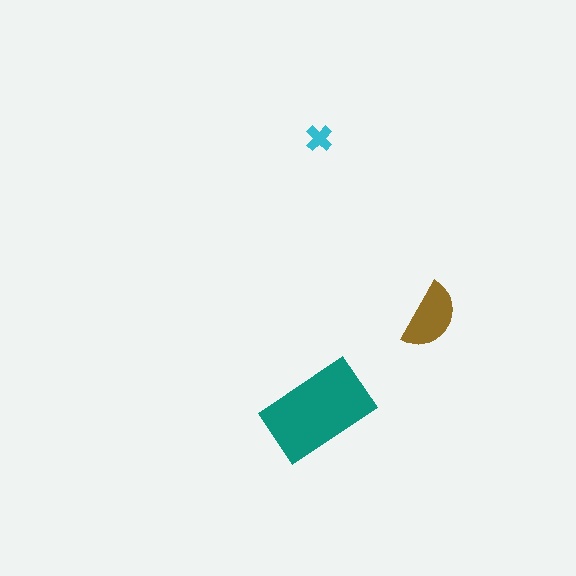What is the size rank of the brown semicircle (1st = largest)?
2nd.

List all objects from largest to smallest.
The teal rectangle, the brown semicircle, the cyan cross.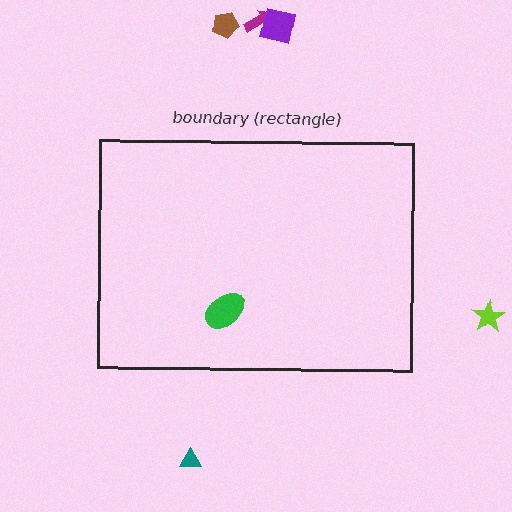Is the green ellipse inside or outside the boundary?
Inside.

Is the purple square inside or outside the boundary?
Outside.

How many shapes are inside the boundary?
1 inside, 5 outside.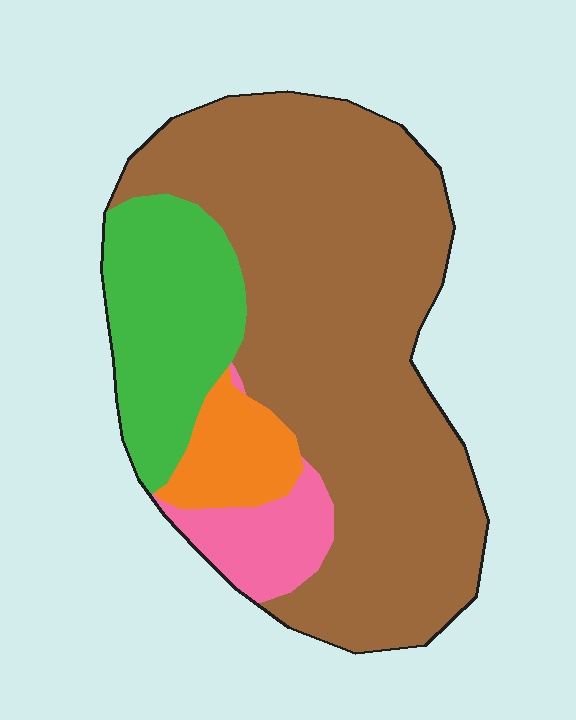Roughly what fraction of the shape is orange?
Orange takes up about one tenth (1/10) of the shape.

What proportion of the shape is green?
Green covers about 20% of the shape.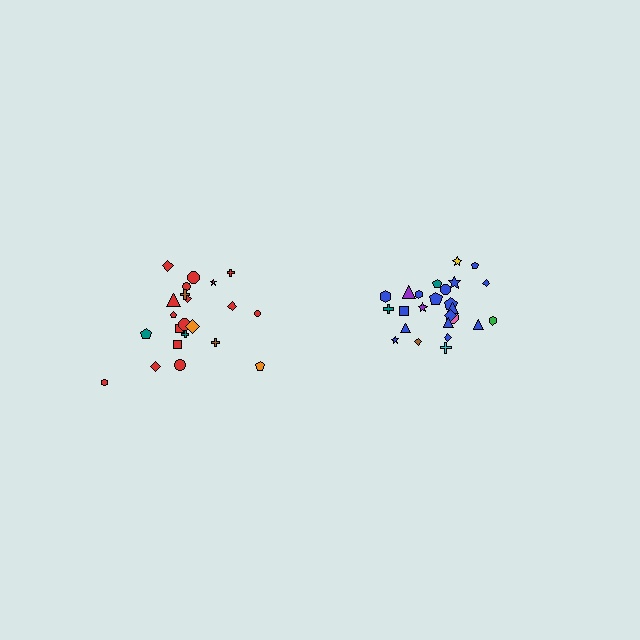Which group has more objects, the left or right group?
The right group.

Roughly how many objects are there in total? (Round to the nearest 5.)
Roughly 45 objects in total.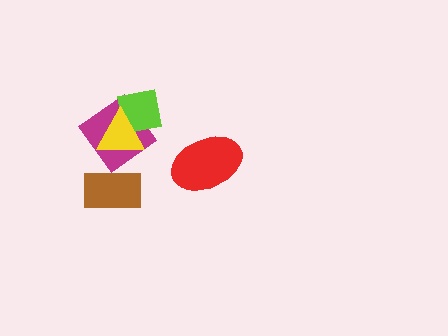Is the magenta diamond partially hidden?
Yes, it is partially covered by another shape.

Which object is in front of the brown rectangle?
The magenta diamond is in front of the brown rectangle.